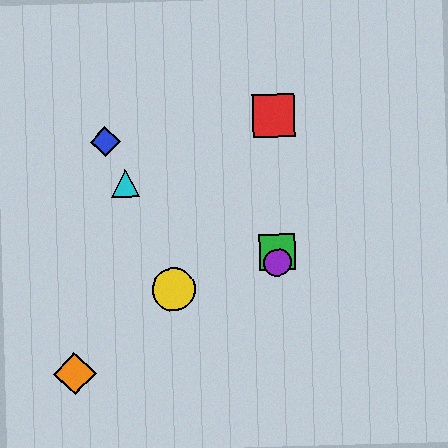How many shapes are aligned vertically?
3 shapes (the red square, the green square, the purple circle) are aligned vertically.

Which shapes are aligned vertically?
The red square, the green square, the purple circle are aligned vertically.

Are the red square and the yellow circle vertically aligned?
No, the red square is at x≈274 and the yellow circle is at x≈173.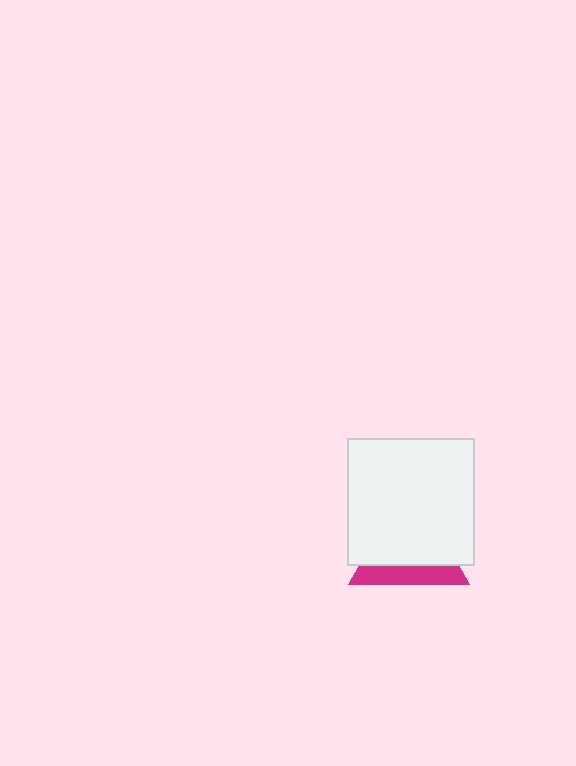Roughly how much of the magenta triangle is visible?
A small part of it is visible (roughly 34%).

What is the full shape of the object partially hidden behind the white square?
The partially hidden object is a magenta triangle.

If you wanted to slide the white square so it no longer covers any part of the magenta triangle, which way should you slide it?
Slide it up — that is the most direct way to separate the two shapes.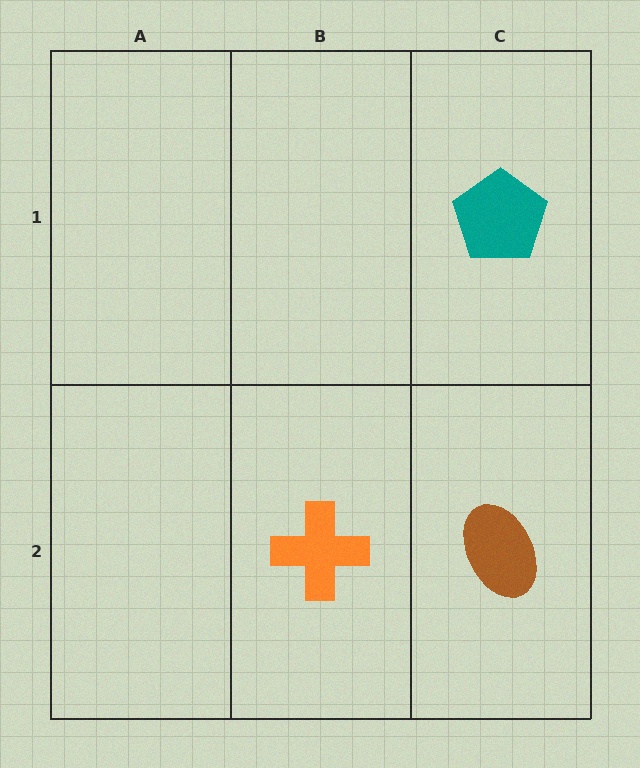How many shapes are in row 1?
1 shape.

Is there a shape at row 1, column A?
No, that cell is empty.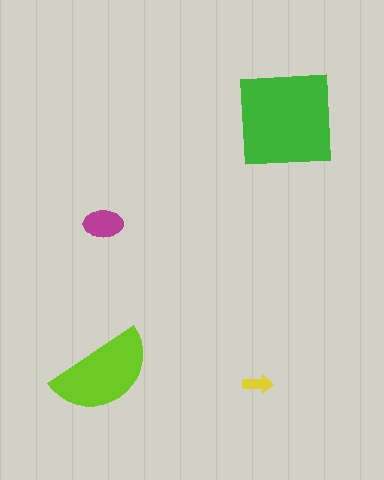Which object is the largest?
The green square.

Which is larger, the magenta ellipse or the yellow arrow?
The magenta ellipse.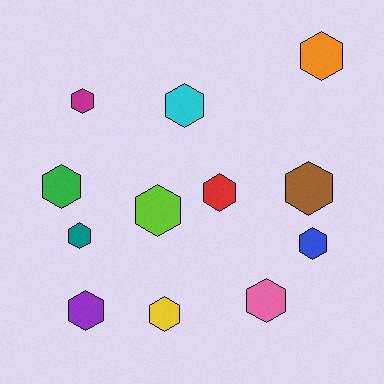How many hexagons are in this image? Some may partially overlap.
There are 12 hexagons.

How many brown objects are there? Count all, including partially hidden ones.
There is 1 brown object.